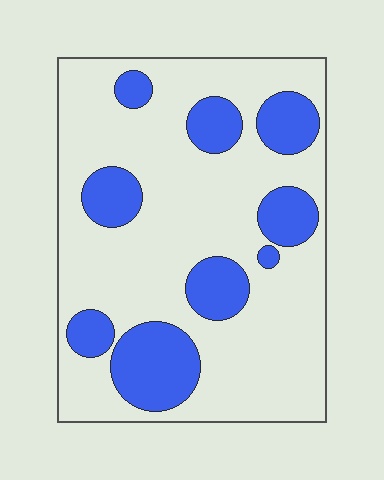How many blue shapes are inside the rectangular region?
9.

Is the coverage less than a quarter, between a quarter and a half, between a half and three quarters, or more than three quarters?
Between a quarter and a half.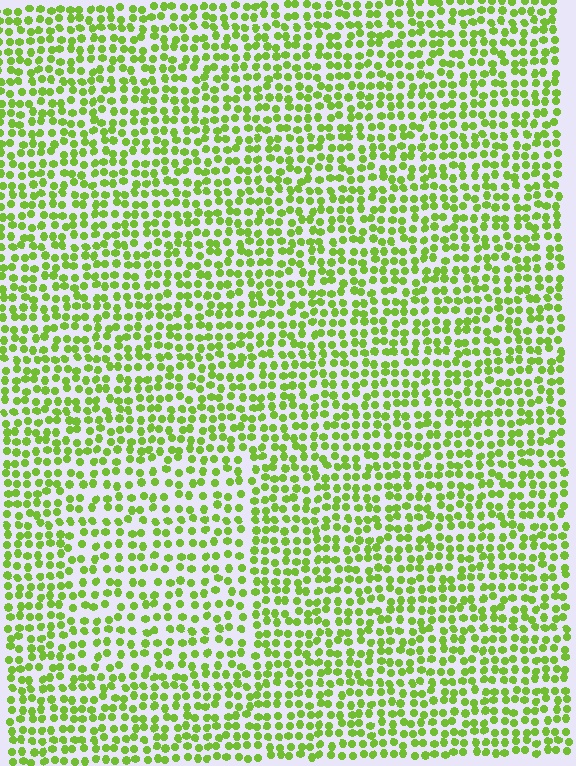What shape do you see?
I see a rectangle.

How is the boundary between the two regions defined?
The boundary is defined by a change in element density (approximately 1.4x ratio). All elements are the same color, size, and shape.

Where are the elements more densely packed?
The elements are more densely packed outside the rectangle boundary.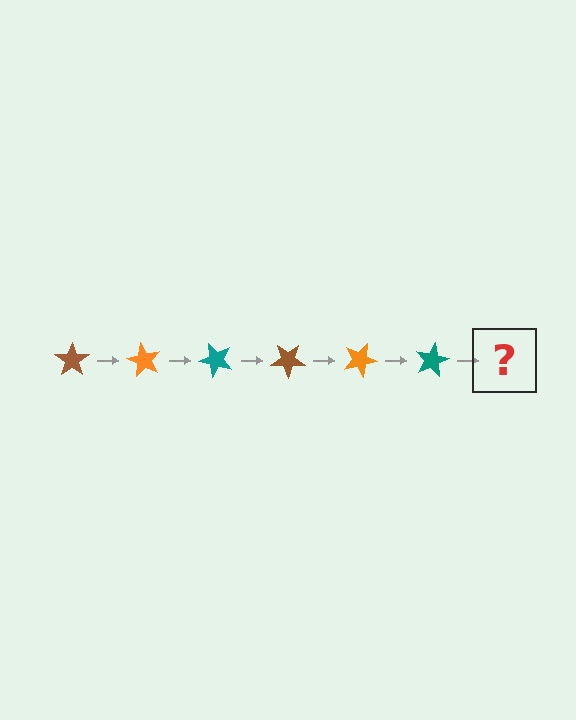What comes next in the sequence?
The next element should be a brown star, rotated 360 degrees from the start.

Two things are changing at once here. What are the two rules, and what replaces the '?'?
The two rules are that it rotates 60 degrees each step and the color cycles through brown, orange, and teal. The '?' should be a brown star, rotated 360 degrees from the start.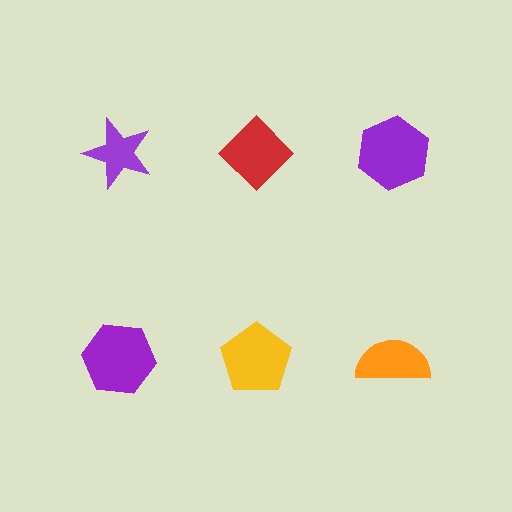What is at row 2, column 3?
An orange semicircle.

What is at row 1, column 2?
A red diamond.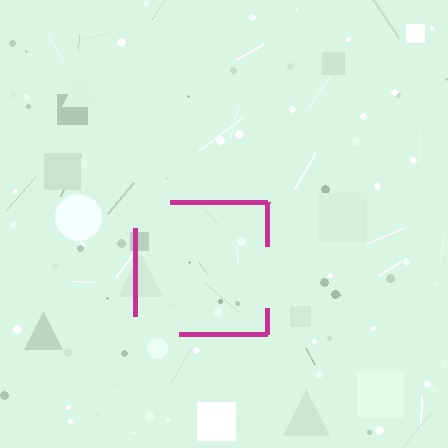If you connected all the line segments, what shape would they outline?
They would outline a square.